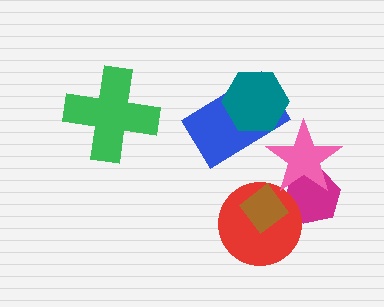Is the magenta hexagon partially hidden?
Yes, it is partially covered by another shape.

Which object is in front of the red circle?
The brown diamond is in front of the red circle.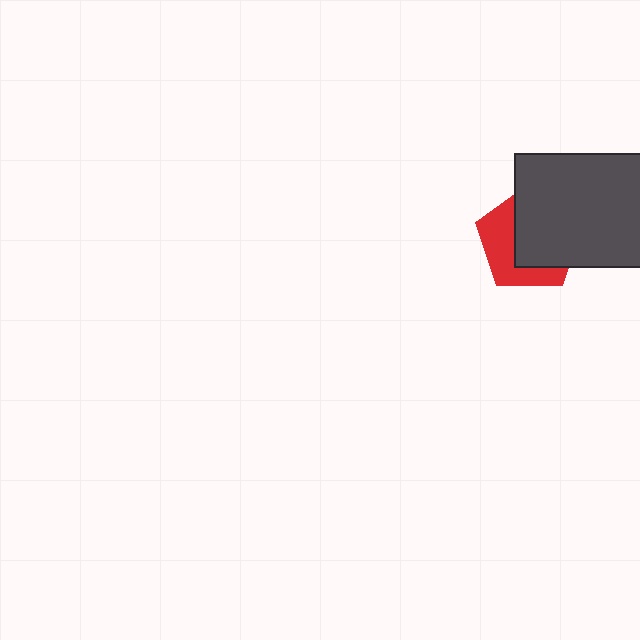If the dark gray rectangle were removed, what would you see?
You would see the complete red pentagon.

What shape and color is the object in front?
The object in front is a dark gray rectangle.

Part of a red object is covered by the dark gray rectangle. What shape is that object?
It is a pentagon.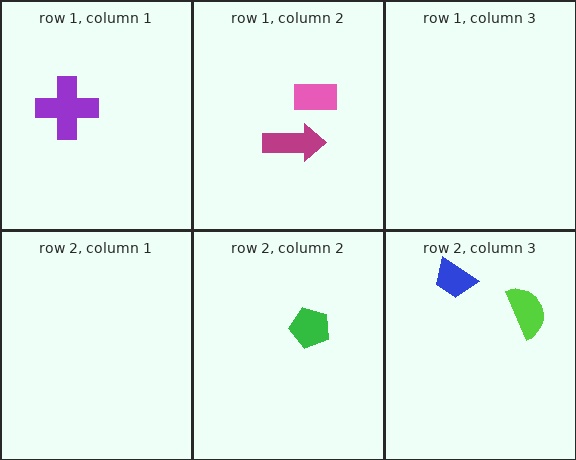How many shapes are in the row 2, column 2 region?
1.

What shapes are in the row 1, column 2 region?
The pink rectangle, the magenta arrow.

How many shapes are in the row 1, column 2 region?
2.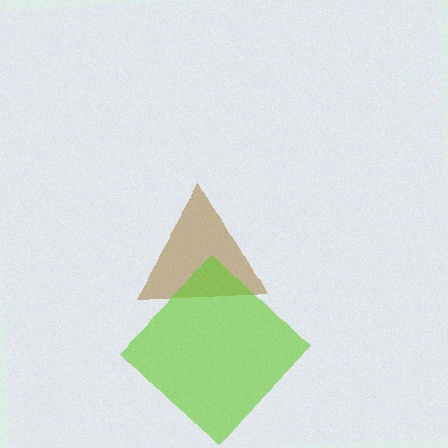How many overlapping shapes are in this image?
There are 2 overlapping shapes in the image.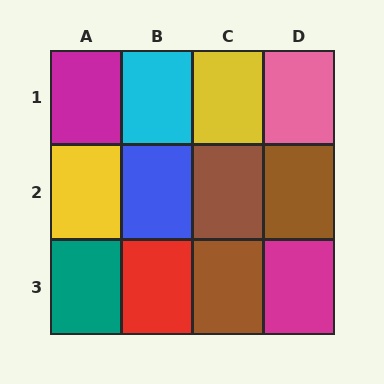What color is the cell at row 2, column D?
Brown.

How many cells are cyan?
1 cell is cyan.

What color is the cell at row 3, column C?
Brown.